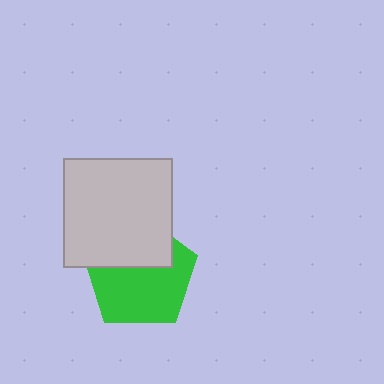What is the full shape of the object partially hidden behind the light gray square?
The partially hidden object is a green pentagon.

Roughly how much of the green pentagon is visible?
About half of it is visible (roughly 63%).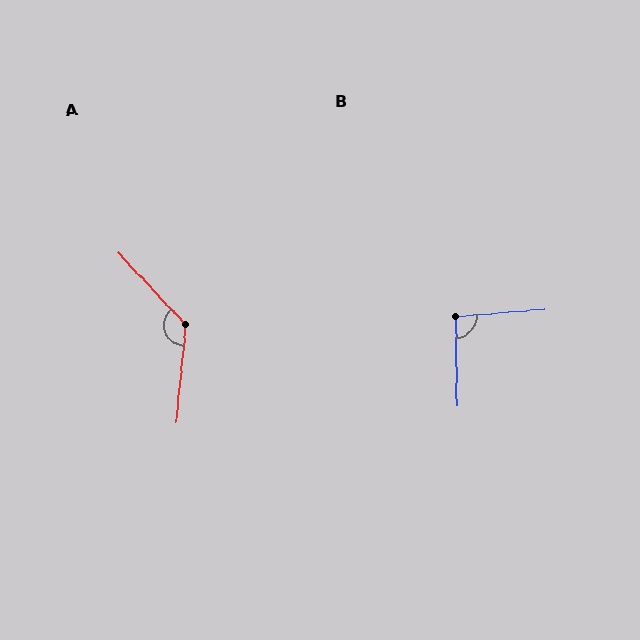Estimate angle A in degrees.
Approximately 132 degrees.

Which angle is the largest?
A, at approximately 132 degrees.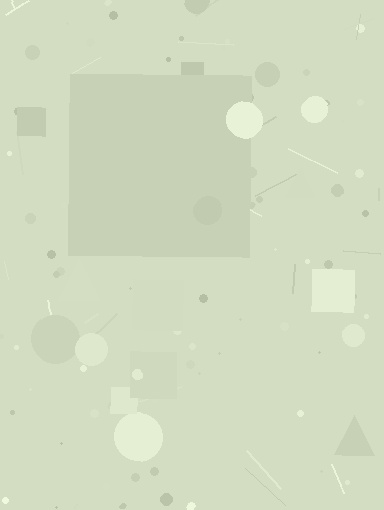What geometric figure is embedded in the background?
A square is embedded in the background.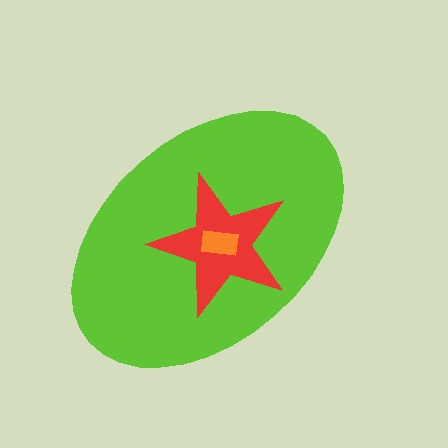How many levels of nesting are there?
3.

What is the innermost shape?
The orange rectangle.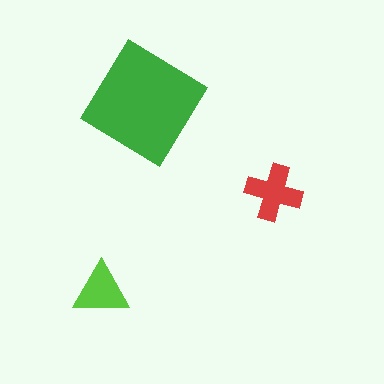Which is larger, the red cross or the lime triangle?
The red cross.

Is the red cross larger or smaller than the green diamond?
Smaller.